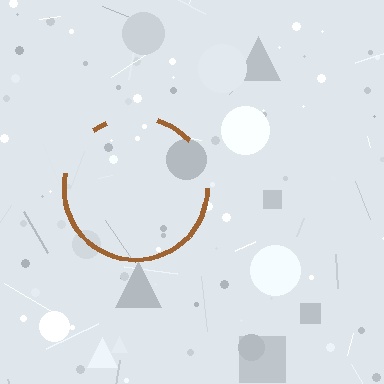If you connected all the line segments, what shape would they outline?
They would outline a circle.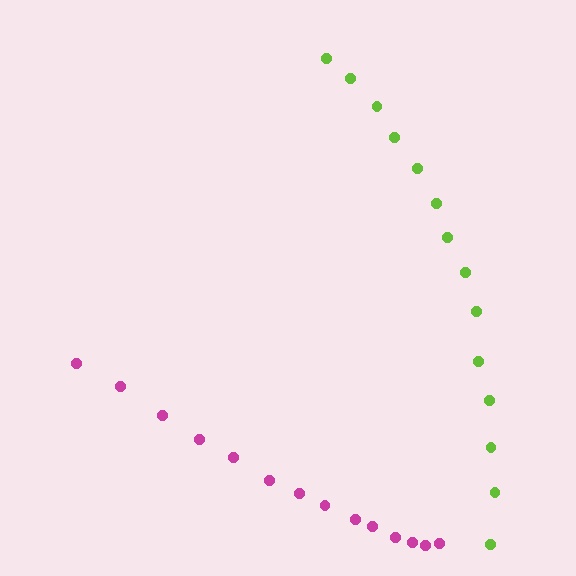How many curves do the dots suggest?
There are 2 distinct paths.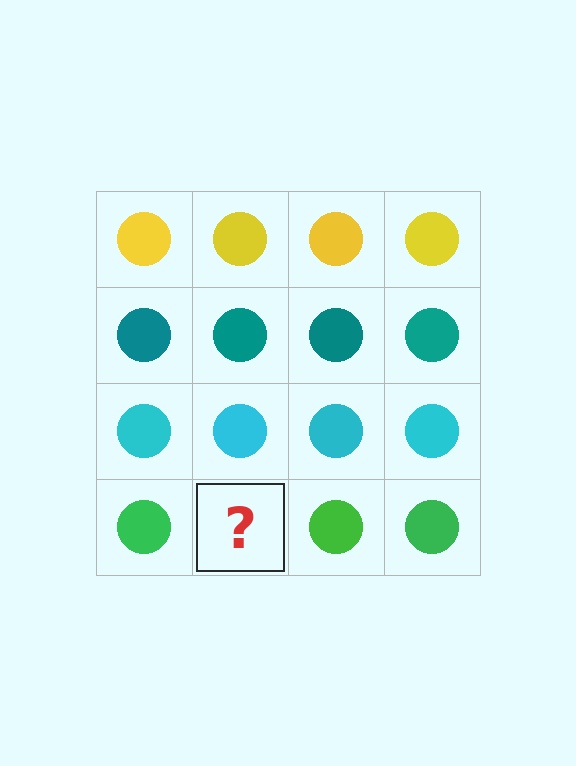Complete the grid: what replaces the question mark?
The question mark should be replaced with a green circle.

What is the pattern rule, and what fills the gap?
The rule is that each row has a consistent color. The gap should be filled with a green circle.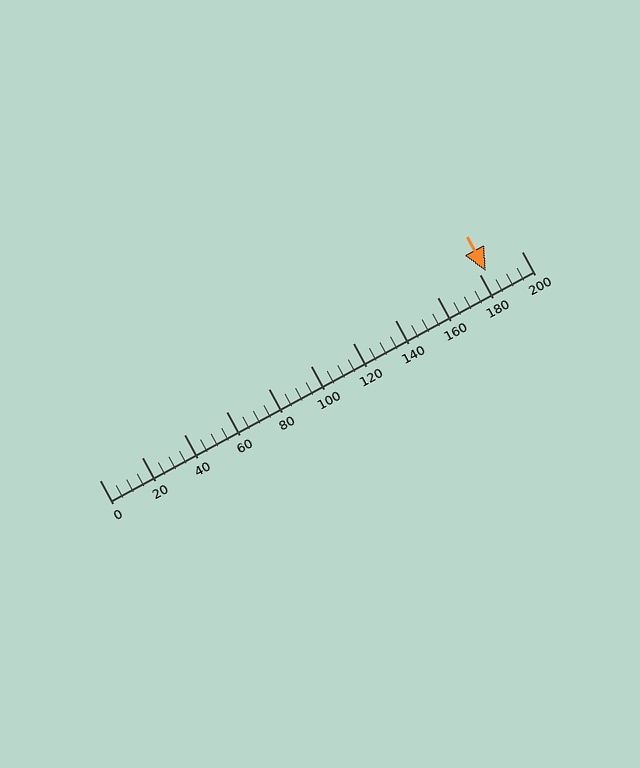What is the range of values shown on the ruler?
The ruler shows values from 0 to 200.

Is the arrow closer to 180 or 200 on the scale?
The arrow is closer to 180.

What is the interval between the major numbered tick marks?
The major tick marks are spaced 20 units apart.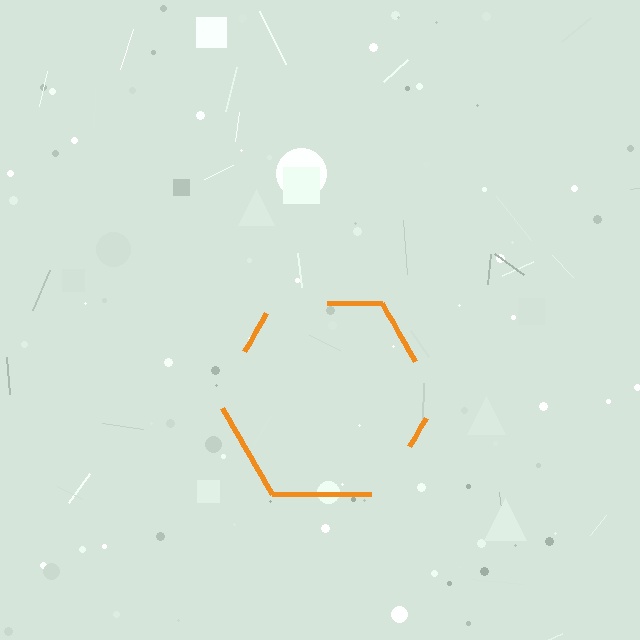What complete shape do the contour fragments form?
The contour fragments form a hexagon.